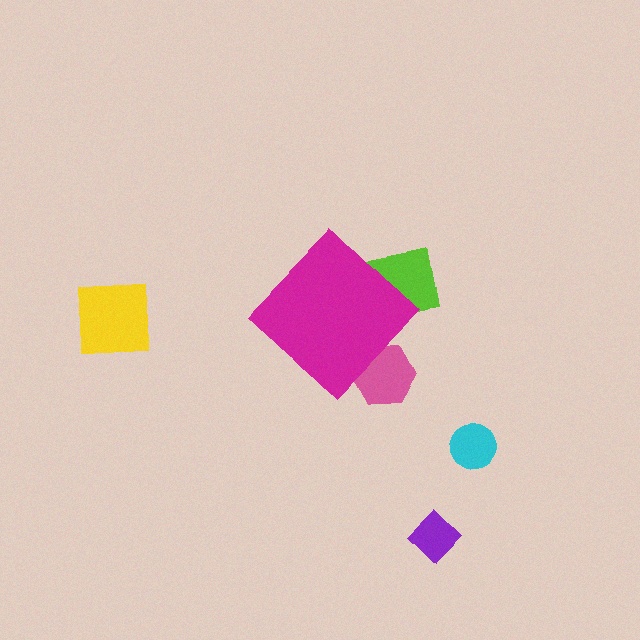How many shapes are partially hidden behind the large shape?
2 shapes are partially hidden.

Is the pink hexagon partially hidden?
Yes, the pink hexagon is partially hidden behind the magenta diamond.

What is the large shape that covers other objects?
A magenta diamond.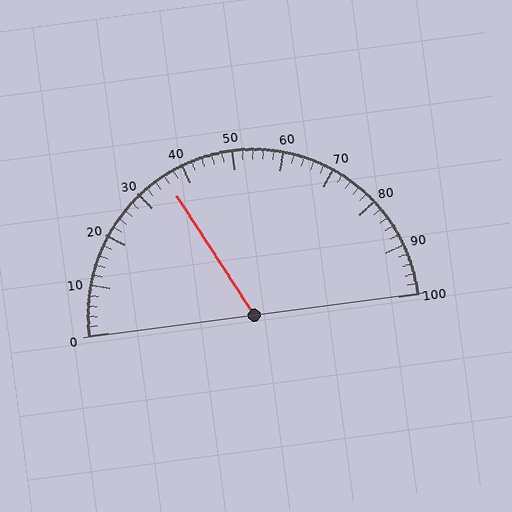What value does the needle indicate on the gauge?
The needle indicates approximately 36.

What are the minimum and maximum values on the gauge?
The gauge ranges from 0 to 100.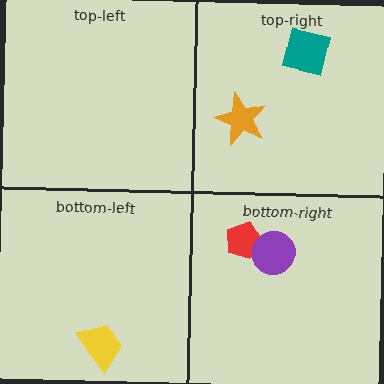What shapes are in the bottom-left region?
The yellow trapezoid.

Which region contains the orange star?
The top-right region.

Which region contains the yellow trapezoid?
The bottom-left region.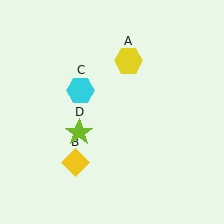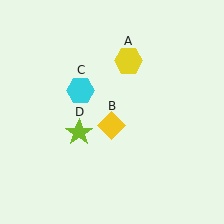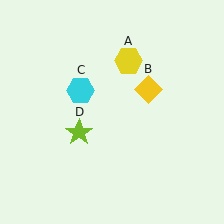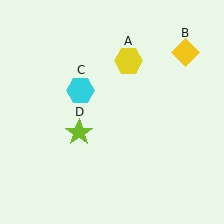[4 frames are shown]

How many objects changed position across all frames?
1 object changed position: yellow diamond (object B).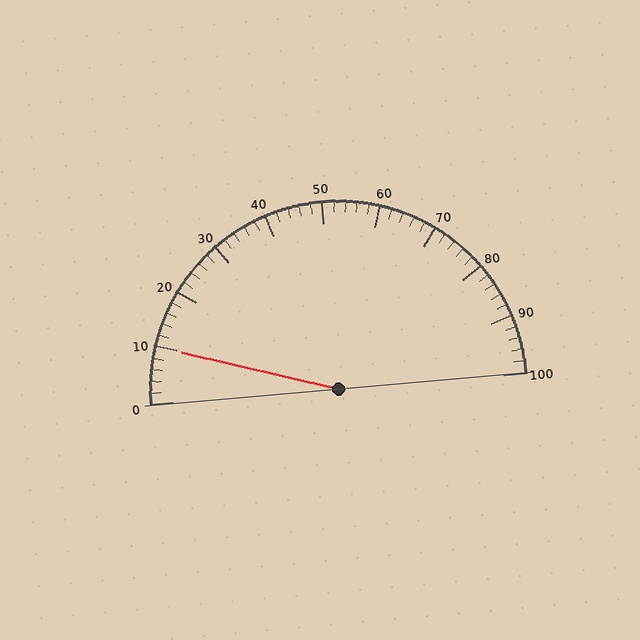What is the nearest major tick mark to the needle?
The nearest major tick mark is 10.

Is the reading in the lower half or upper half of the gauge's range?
The reading is in the lower half of the range (0 to 100).